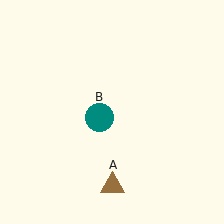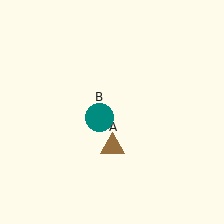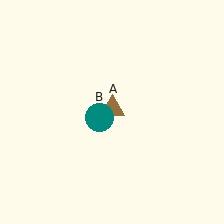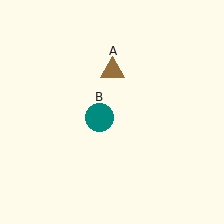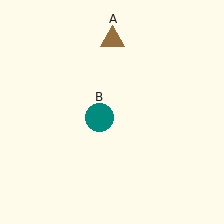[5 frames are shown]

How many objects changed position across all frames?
1 object changed position: brown triangle (object A).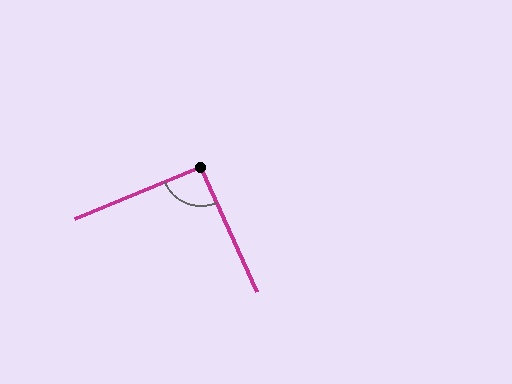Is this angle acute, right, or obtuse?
It is approximately a right angle.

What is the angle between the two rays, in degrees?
Approximately 92 degrees.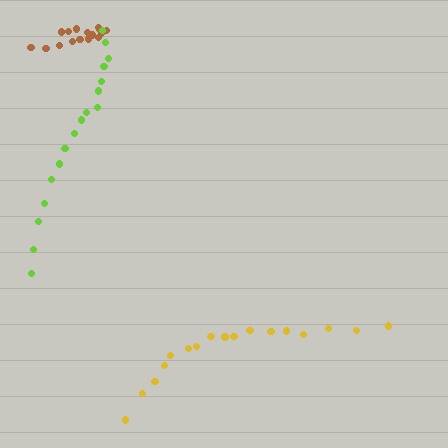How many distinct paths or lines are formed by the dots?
There are 3 distinct paths.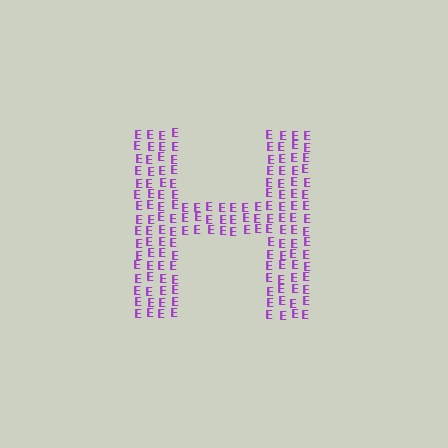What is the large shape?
The large shape is the letter H.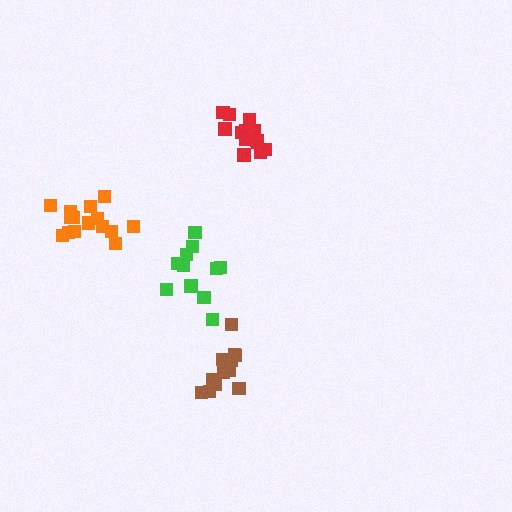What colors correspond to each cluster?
The clusters are colored: brown, green, red, orange.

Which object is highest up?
The red cluster is topmost.